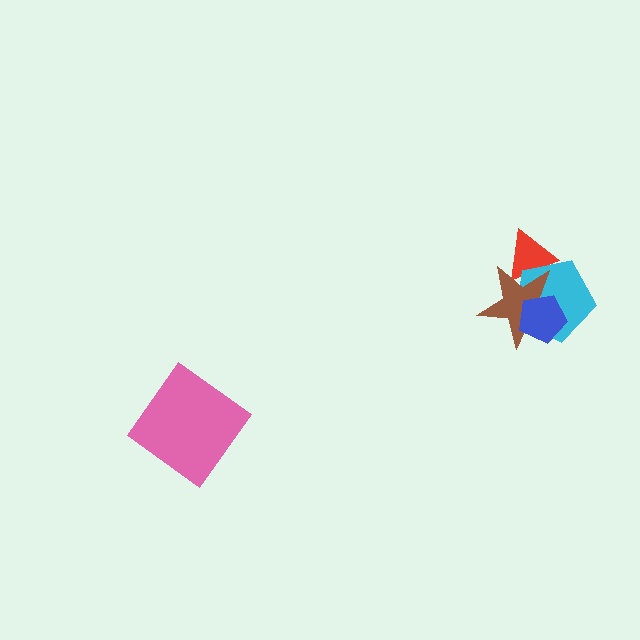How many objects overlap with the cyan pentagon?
3 objects overlap with the cyan pentagon.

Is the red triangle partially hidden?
Yes, it is partially covered by another shape.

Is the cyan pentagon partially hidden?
Yes, it is partially covered by another shape.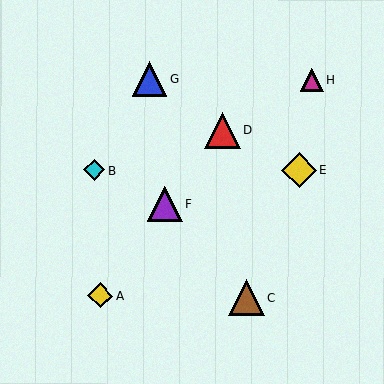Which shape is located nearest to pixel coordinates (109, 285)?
The yellow diamond (labeled A) at (100, 296) is nearest to that location.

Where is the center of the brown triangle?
The center of the brown triangle is at (247, 298).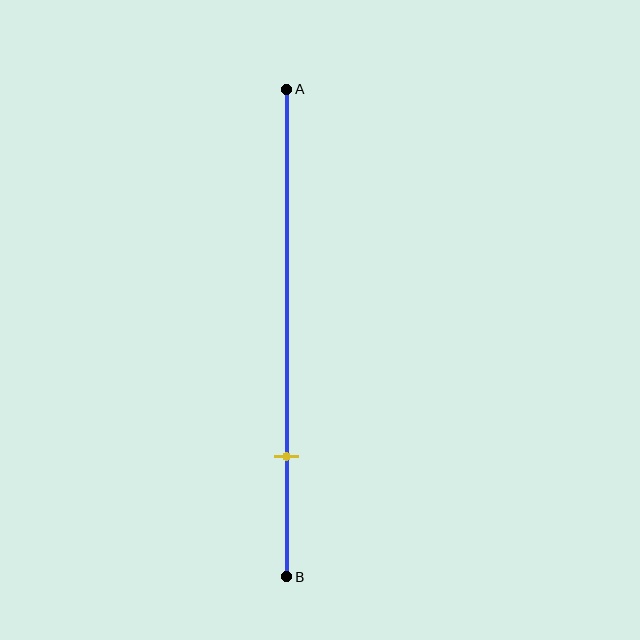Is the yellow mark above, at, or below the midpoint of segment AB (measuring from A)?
The yellow mark is below the midpoint of segment AB.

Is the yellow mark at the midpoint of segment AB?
No, the mark is at about 75% from A, not at the 50% midpoint.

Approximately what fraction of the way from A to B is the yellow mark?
The yellow mark is approximately 75% of the way from A to B.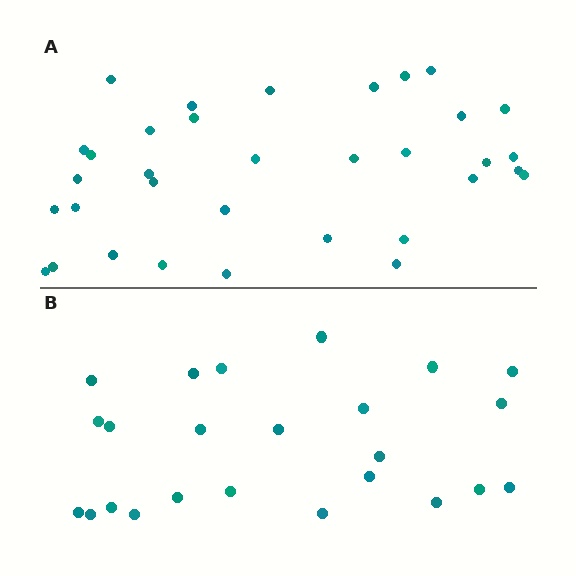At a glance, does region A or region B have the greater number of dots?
Region A (the top region) has more dots.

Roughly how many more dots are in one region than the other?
Region A has roughly 10 or so more dots than region B.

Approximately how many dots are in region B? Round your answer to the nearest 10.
About 20 dots. (The exact count is 24, which rounds to 20.)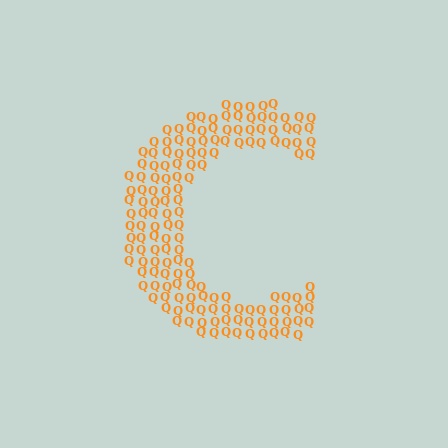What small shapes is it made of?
It is made of small letter Q's.